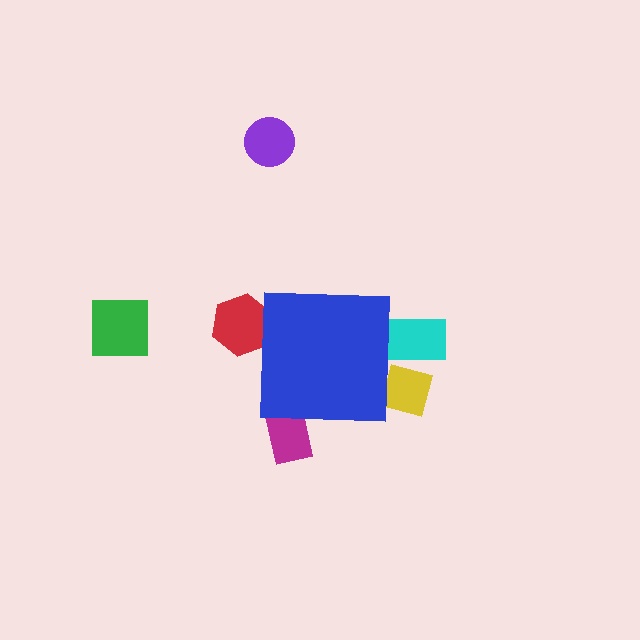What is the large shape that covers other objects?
A blue square.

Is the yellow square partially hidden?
Yes, the yellow square is partially hidden behind the blue square.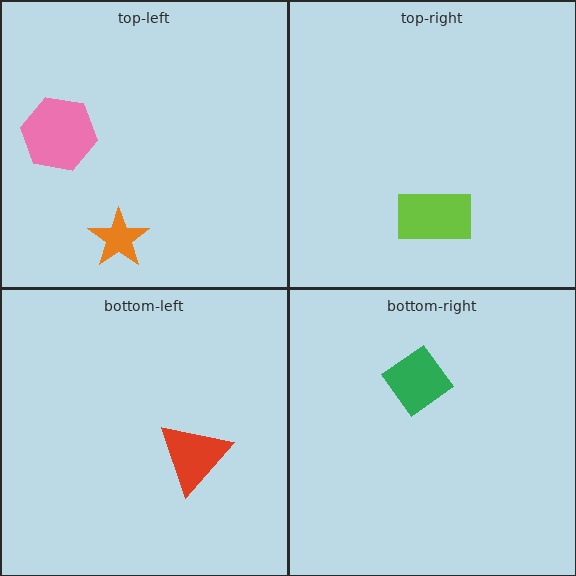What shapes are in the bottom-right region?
The green diamond.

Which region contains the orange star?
The top-left region.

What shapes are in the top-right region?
The lime rectangle.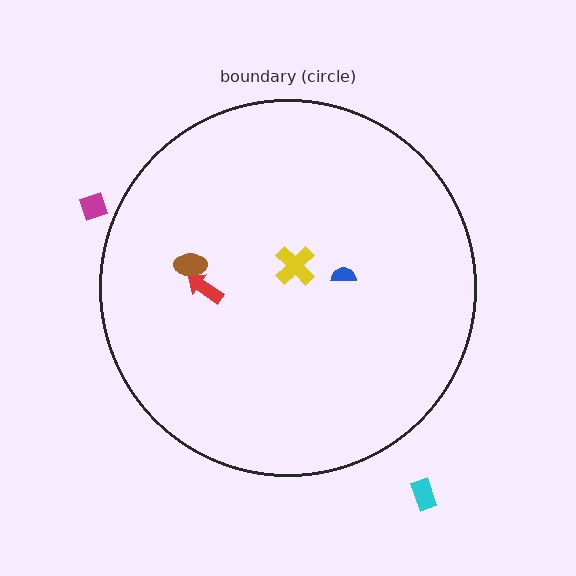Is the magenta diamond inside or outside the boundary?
Outside.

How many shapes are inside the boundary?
4 inside, 2 outside.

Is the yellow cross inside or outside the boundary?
Inside.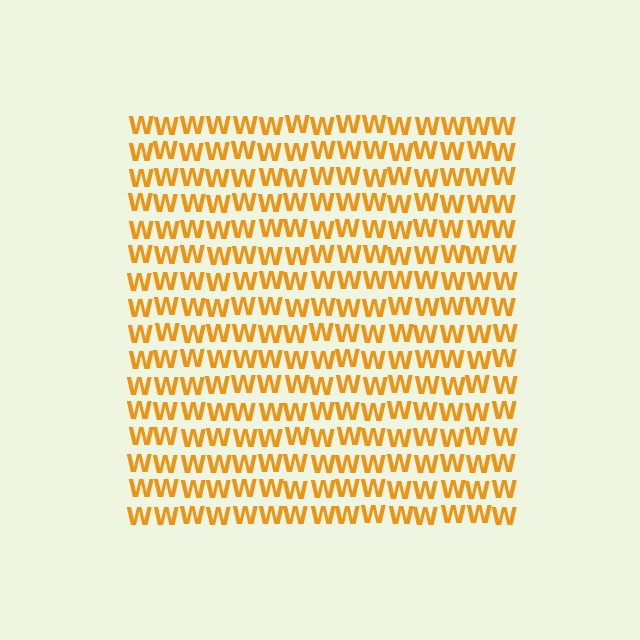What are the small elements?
The small elements are letter W's.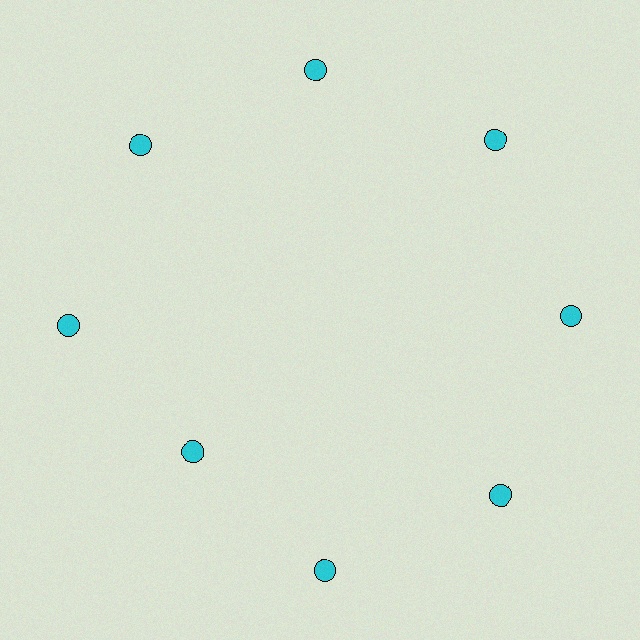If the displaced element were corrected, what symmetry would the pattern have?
It would have 8-fold rotational symmetry — the pattern would map onto itself every 45 degrees.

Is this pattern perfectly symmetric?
No. The 8 cyan circles are arranged in a ring, but one element near the 8 o'clock position is pulled inward toward the center, breaking the 8-fold rotational symmetry.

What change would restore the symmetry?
The symmetry would be restored by moving it outward, back onto the ring so that all 8 circles sit at equal angles and equal distance from the center.